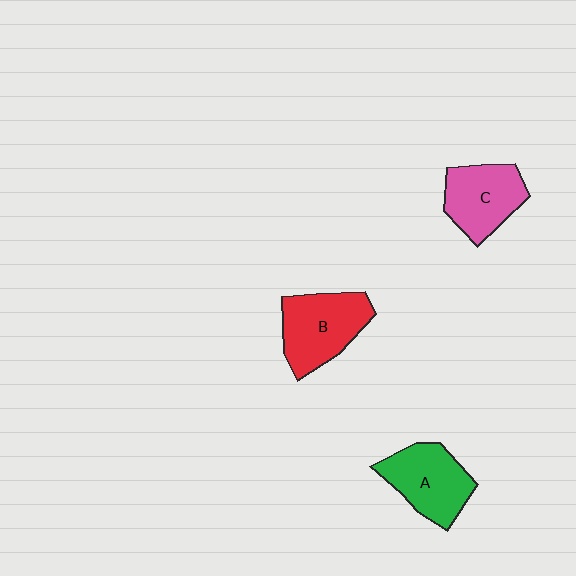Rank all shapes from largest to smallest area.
From largest to smallest: B (red), A (green), C (pink).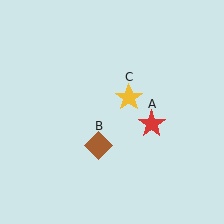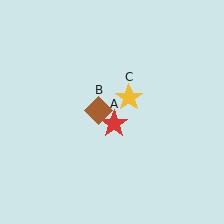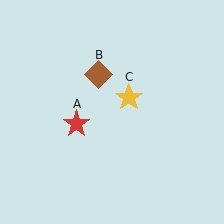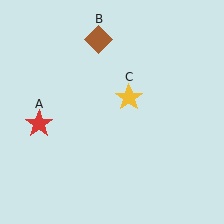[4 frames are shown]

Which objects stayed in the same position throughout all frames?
Yellow star (object C) remained stationary.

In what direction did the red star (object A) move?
The red star (object A) moved left.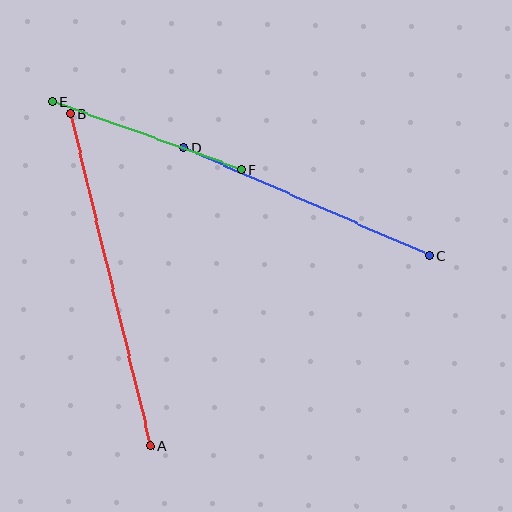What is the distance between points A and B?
The distance is approximately 341 pixels.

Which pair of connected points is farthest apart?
Points A and B are farthest apart.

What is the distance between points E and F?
The distance is approximately 201 pixels.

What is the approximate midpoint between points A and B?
The midpoint is at approximately (110, 280) pixels.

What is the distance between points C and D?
The distance is approximately 269 pixels.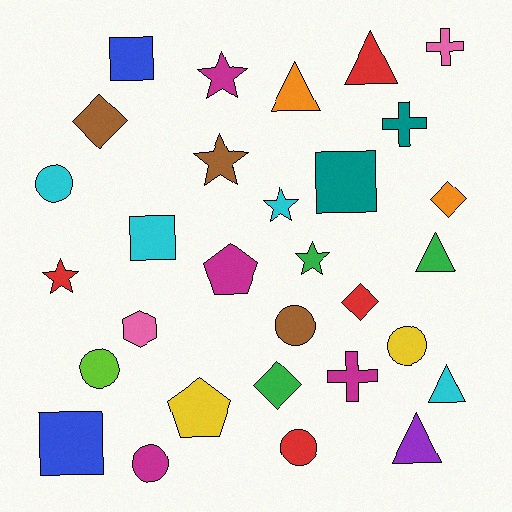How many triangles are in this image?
There are 5 triangles.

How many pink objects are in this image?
There are 2 pink objects.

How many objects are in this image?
There are 30 objects.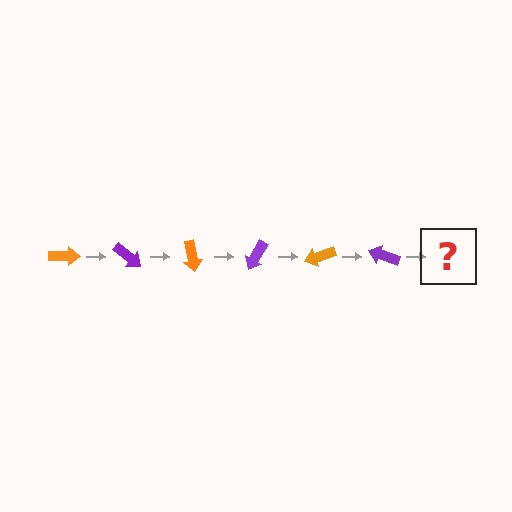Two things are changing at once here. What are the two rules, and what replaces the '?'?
The two rules are that it rotates 40 degrees each step and the color cycles through orange and purple. The '?' should be an orange arrow, rotated 240 degrees from the start.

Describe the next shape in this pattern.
It should be an orange arrow, rotated 240 degrees from the start.